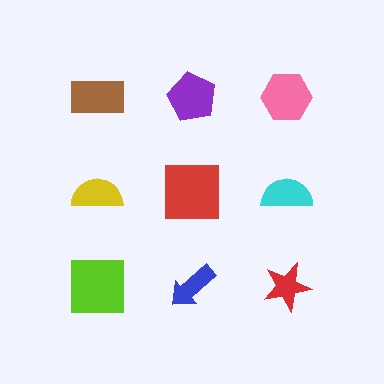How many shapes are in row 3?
3 shapes.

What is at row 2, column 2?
A red square.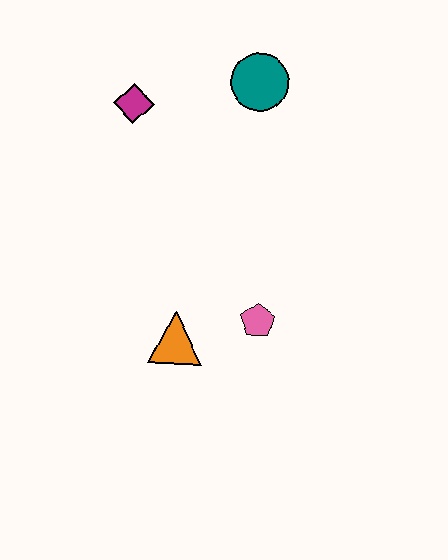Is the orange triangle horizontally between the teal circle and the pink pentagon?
No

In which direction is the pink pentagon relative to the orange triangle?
The pink pentagon is to the right of the orange triangle.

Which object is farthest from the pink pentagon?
The magenta diamond is farthest from the pink pentagon.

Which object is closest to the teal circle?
The magenta diamond is closest to the teal circle.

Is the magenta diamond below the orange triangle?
No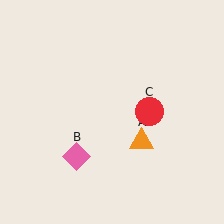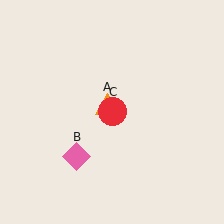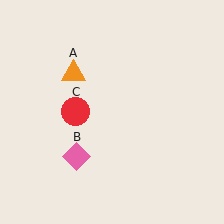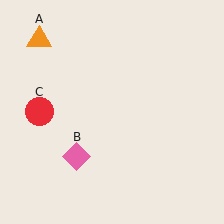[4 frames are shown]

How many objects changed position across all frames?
2 objects changed position: orange triangle (object A), red circle (object C).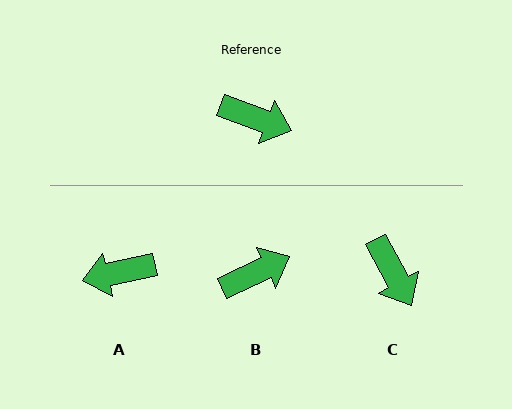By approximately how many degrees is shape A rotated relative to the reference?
Approximately 147 degrees clockwise.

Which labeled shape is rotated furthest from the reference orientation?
A, about 147 degrees away.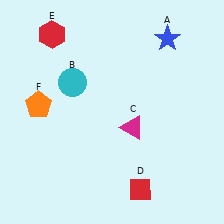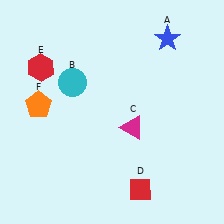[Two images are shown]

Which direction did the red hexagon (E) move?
The red hexagon (E) moved down.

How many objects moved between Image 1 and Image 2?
1 object moved between the two images.